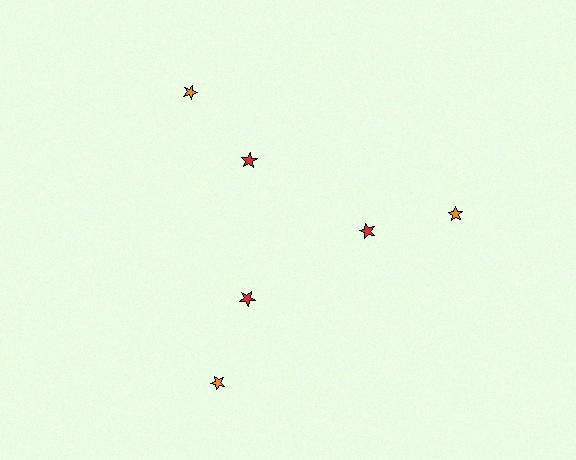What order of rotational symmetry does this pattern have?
This pattern has 3-fold rotational symmetry.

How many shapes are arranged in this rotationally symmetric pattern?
There are 6 shapes, arranged in 3 groups of 2.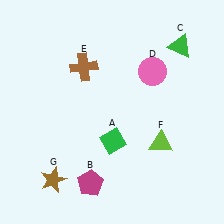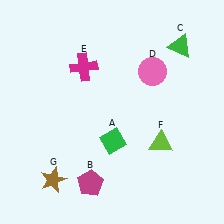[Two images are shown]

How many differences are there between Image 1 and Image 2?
There is 1 difference between the two images.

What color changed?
The cross (E) changed from brown in Image 1 to magenta in Image 2.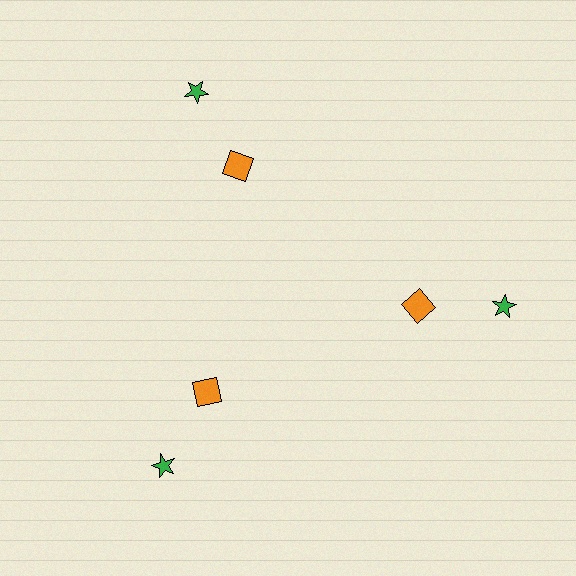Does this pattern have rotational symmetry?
Yes, this pattern has 3-fold rotational symmetry. It looks the same after rotating 120 degrees around the center.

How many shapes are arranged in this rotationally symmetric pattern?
There are 6 shapes, arranged in 3 groups of 2.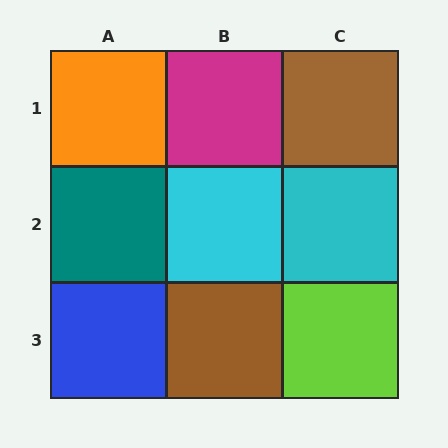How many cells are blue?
1 cell is blue.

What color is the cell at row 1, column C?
Brown.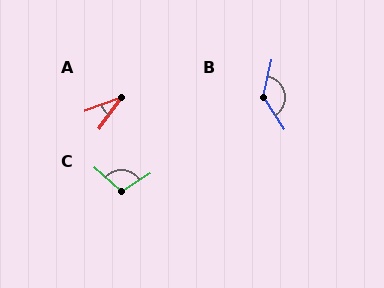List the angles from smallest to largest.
A (34°), C (106°), B (134°).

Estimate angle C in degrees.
Approximately 106 degrees.